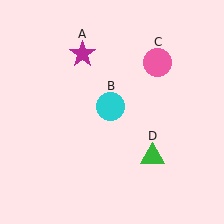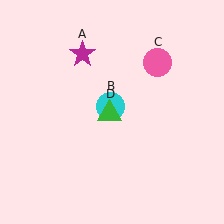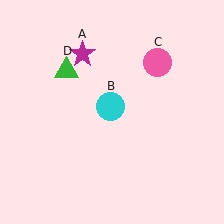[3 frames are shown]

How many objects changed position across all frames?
1 object changed position: green triangle (object D).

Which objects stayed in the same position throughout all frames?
Magenta star (object A) and cyan circle (object B) and pink circle (object C) remained stationary.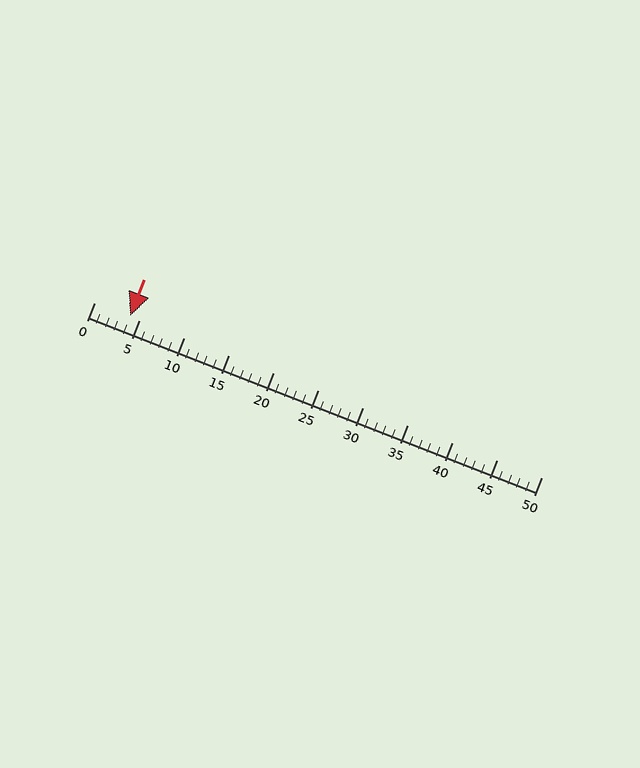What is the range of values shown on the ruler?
The ruler shows values from 0 to 50.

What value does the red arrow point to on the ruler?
The red arrow points to approximately 4.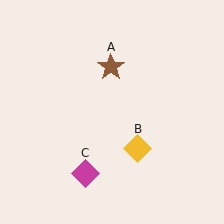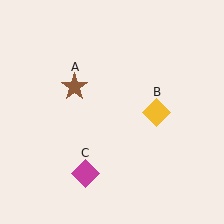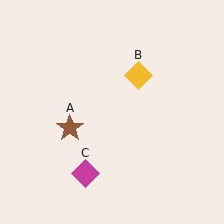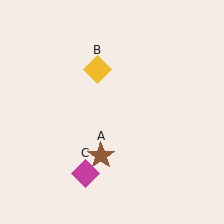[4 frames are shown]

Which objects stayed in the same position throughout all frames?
Magenta diamond (object C) remained stationary.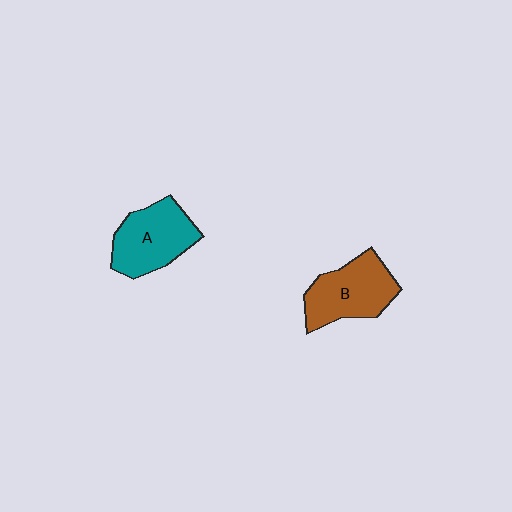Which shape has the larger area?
Shape B (brown).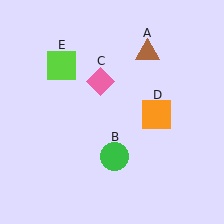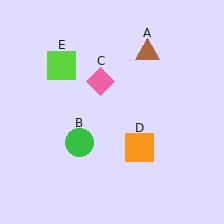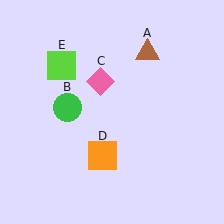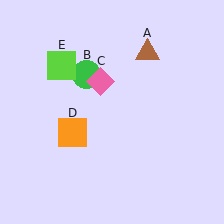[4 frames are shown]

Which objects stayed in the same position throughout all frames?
Brown triangle (object A) and pink diamond (object C) and lime square (object E) remained stationary.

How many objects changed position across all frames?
2 objects changed position: green circle (object B), orange square (object D).